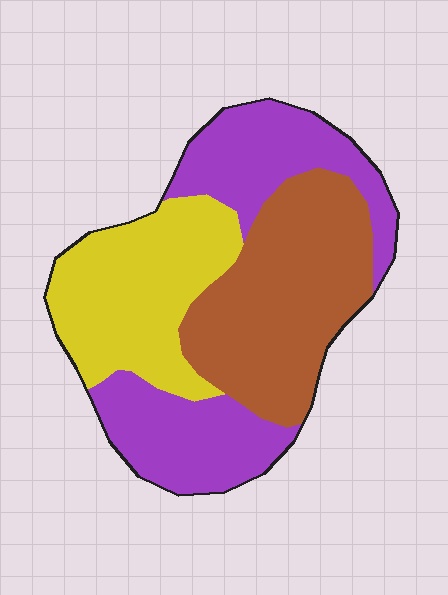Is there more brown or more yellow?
Brown.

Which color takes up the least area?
Yellow, at roughly 30%.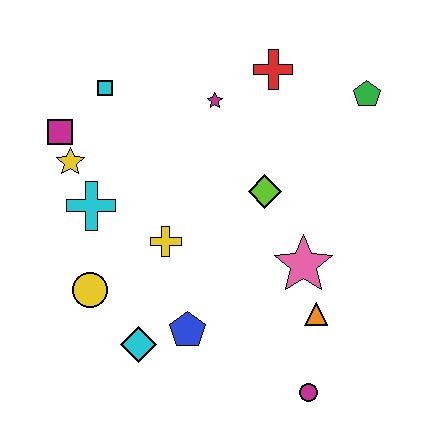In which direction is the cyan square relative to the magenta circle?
The cyan square is above the magenta circle.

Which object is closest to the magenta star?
The red cross is closest to the magenta star.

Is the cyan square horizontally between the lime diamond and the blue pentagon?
No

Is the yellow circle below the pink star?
Yes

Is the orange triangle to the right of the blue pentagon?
Yes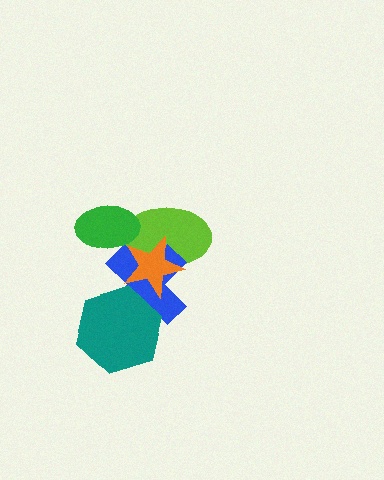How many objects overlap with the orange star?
2 objects overlap with the orange star.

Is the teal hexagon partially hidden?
No, no other shape covers it.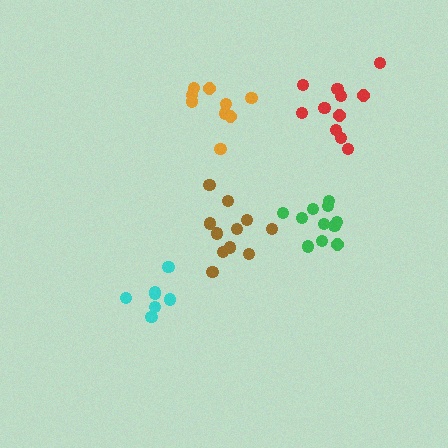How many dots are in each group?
Group 1: 7 dots, Group 2: 11 dots, Group 3: 11 dots, Group 4: 11 dots, Group 5: 9 dots (49 total).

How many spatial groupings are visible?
There are 5 spatial groupings.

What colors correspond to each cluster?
The clusters are colored: cyan, brown, green, red, orange.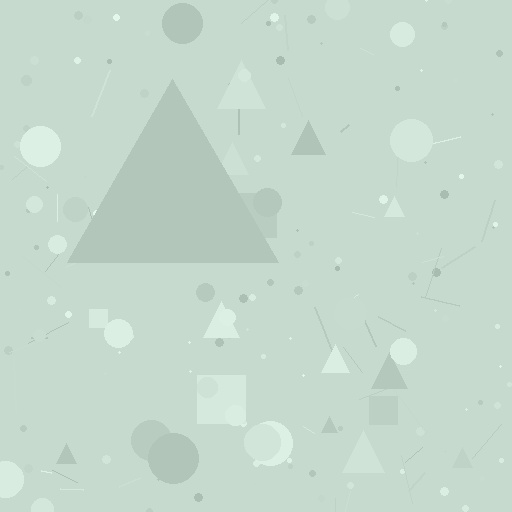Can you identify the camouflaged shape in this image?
The camouflaged shape is a triangle.